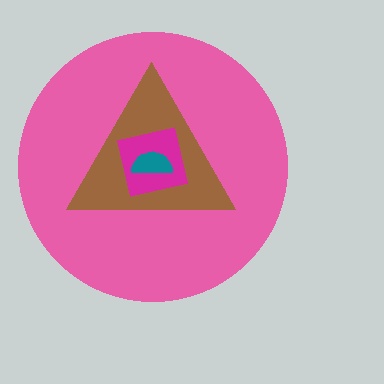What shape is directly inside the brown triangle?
The magenta square.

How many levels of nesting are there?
4.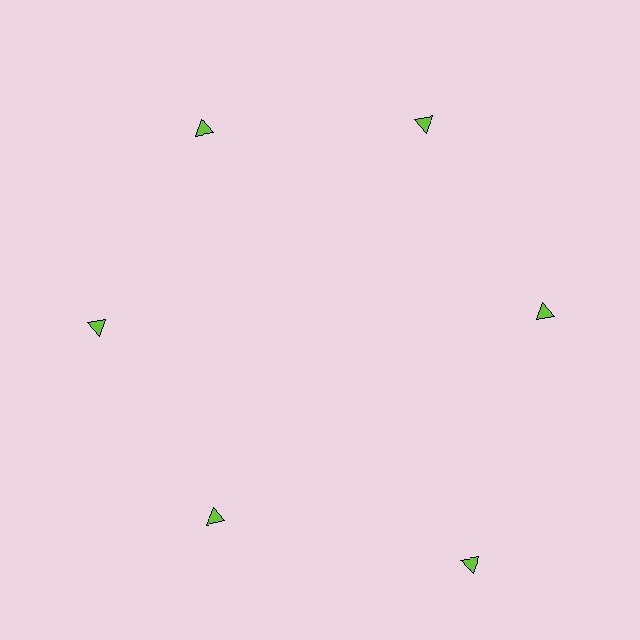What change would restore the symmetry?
The symmetry would be restored by moving it inward, back onto the ring so that all 6 triangles sit at equal angles and equal distance from the center.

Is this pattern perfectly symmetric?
No. The 6 lime triangles are arranged in a ring, but one element near the 5 o'clock position is pushed outward from the center, breaking the 6-fold rotational symmetry.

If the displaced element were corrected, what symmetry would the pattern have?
It would have 6-fold rotational symmetry — the pattern would map onto itself every 60 degrees.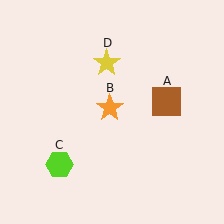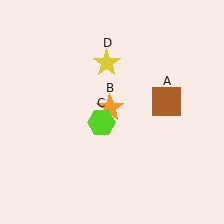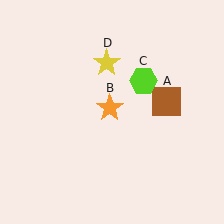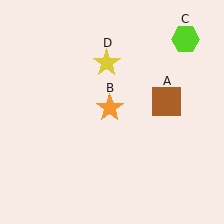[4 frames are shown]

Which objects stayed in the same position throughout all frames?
Brown square (object A) and orange star (object B) and yellow star (object D) remained stationary.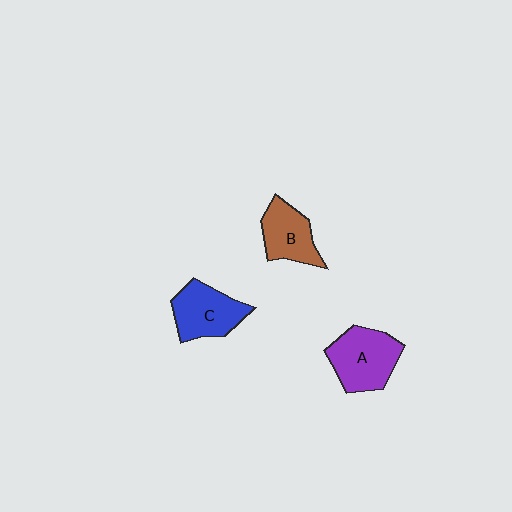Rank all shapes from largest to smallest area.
From largest to smallest: A (purple), C (blue), B (brown).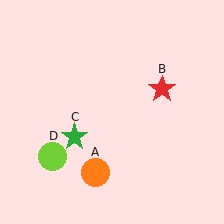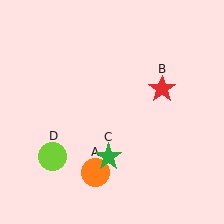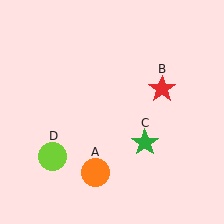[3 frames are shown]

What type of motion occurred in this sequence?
The green star (object C) rotated counterclockwise around the center of the scene.